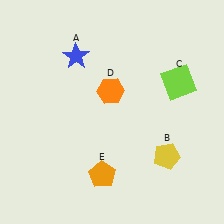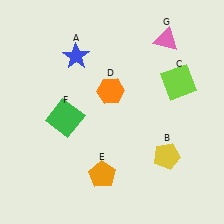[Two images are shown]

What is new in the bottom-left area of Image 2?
A green square (F) was added in the bottom-left area of Image 2.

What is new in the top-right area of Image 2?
A pink triangle (G) was added in the top-right area of Image 2.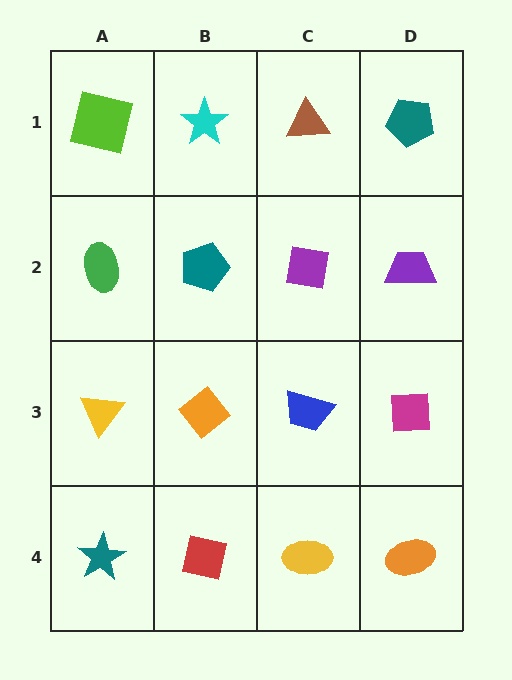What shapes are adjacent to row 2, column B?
A cyan star (row 1, column B), an orange diamond (row 3, column B), a green ellipse (row 2, column A), a purple square (row 2, column C).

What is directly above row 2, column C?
A brown triangle.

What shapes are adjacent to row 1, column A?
A green ellipse (row 2, column A), a cyan star (row 1, column B).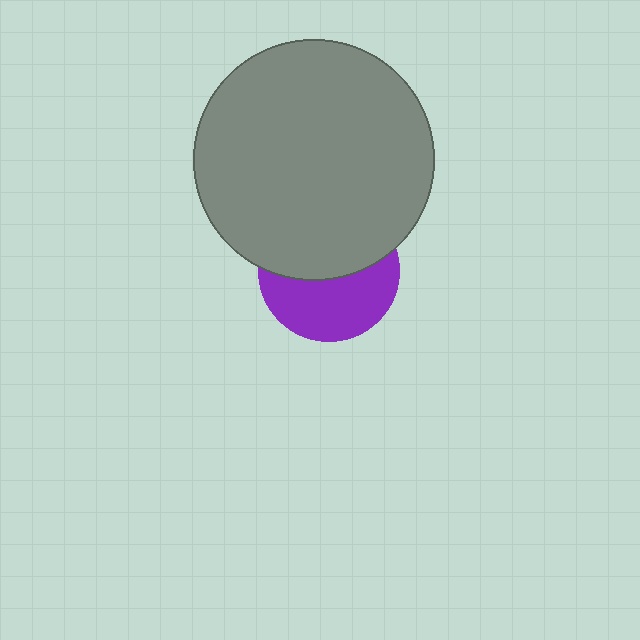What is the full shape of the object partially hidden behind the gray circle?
The partially hidden object is a purple circle.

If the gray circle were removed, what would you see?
You would see the complete purple circle.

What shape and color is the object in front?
The object in front is a gray circle.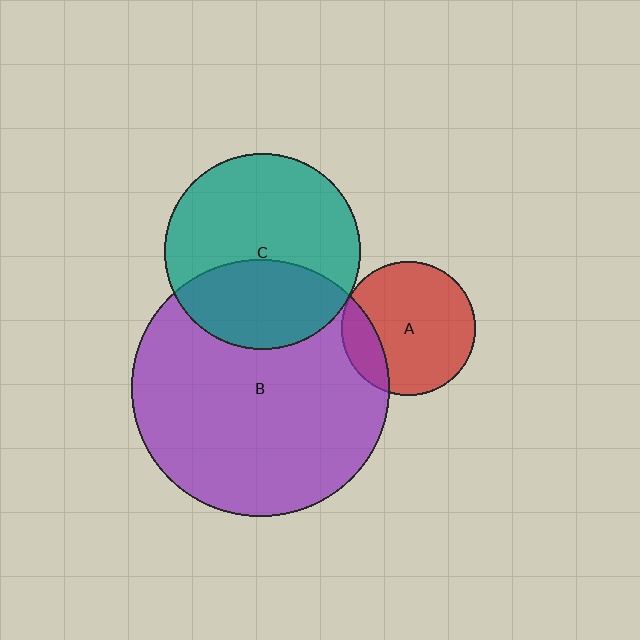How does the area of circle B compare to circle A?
Approximately 3.7 times.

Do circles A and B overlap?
Yes.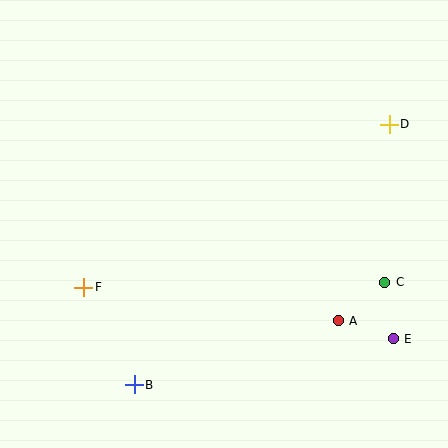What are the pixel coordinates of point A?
Point A is at (338, 321).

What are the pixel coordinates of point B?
Point B is at (134, 385).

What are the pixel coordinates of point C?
Point C is at (385, 282).